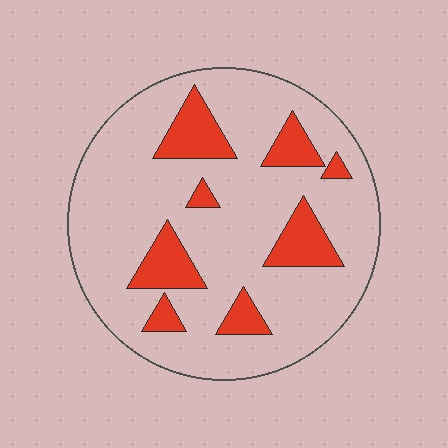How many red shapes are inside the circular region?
8.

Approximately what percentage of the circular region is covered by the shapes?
Approximately 20%.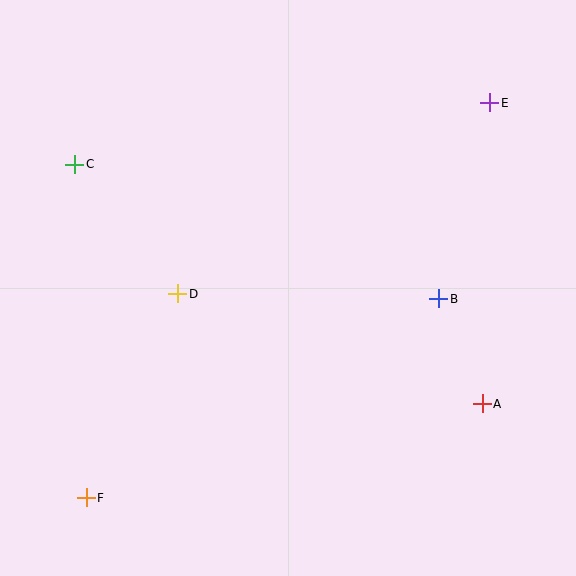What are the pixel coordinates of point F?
Point F is at (86, 498).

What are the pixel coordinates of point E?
Point E is at (490, 103).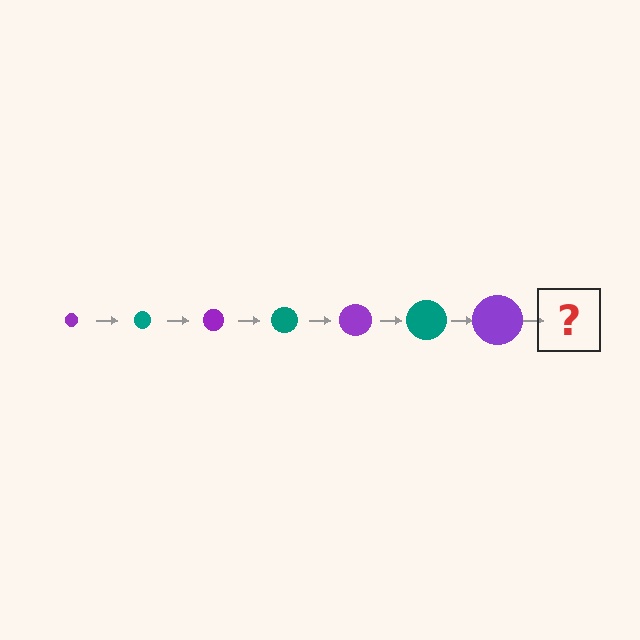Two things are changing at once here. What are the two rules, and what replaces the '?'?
The two rules are that the circle grows larger each step and the color cycles through purple and teal. The '?' should be a teal circle, larger than the previous one.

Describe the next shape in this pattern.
It should be a teal circle, larger than the previous one.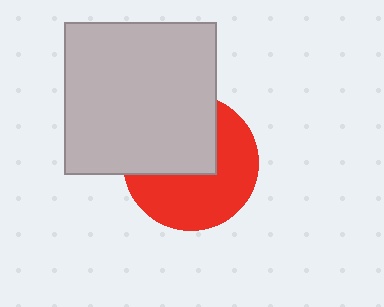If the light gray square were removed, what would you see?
You would see the complete red circle.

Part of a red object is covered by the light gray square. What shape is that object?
It is a circle.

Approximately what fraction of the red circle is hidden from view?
Roughly 45% of the red circle is hidden behind the light gray square.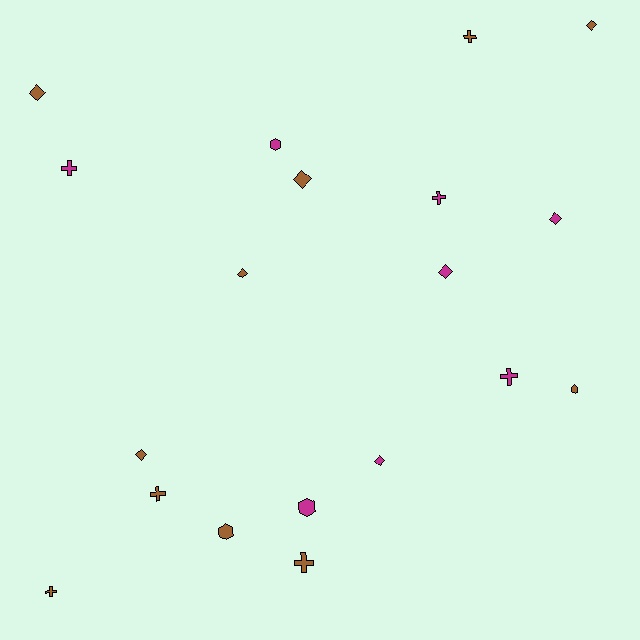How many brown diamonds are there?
There are 5 brown diamonds.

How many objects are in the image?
There are 19 objects.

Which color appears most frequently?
Brown, with 11 objects.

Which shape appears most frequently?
Diamond, with 8 objects.